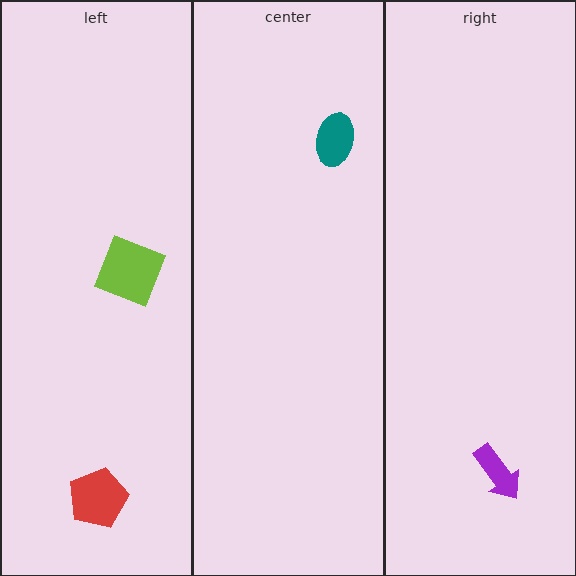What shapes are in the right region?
The purple arrow.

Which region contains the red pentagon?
The left region.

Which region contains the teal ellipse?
The center region.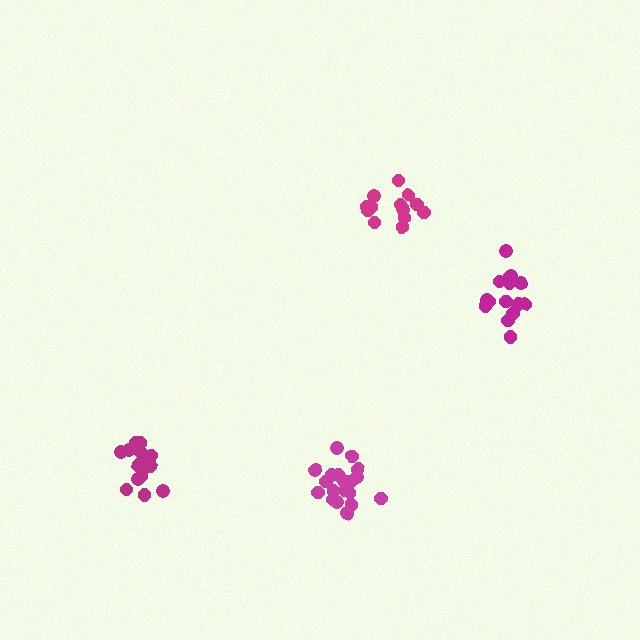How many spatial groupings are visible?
There are 4 spatial groupings.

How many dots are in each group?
Group 1: 14 dots, Group 2: 19 dots, Group 3: 16 dots, Group 4: 15 dots (64 total).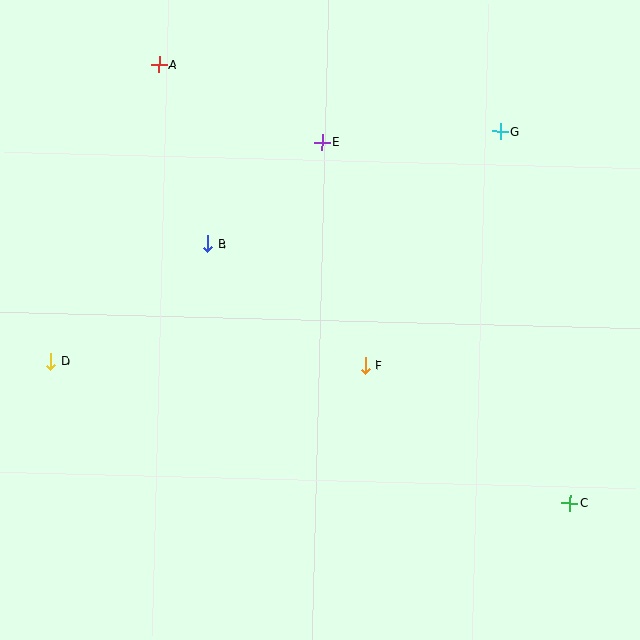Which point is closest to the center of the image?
Point F at (365, 366) is closest to the center.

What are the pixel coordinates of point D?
Point D is at (50, 361).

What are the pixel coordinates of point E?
Point E is at (322, 142).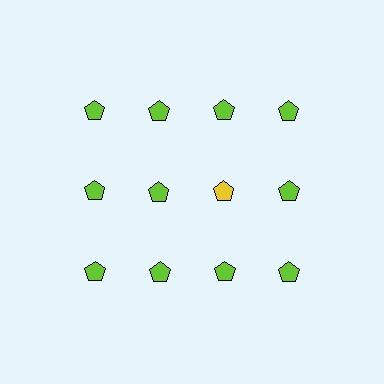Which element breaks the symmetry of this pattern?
The yellow pentagon in the second row, center column breaks the symmetry. All other shapes are lime pentagons.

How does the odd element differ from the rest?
It has a different color: yellow instead of lime.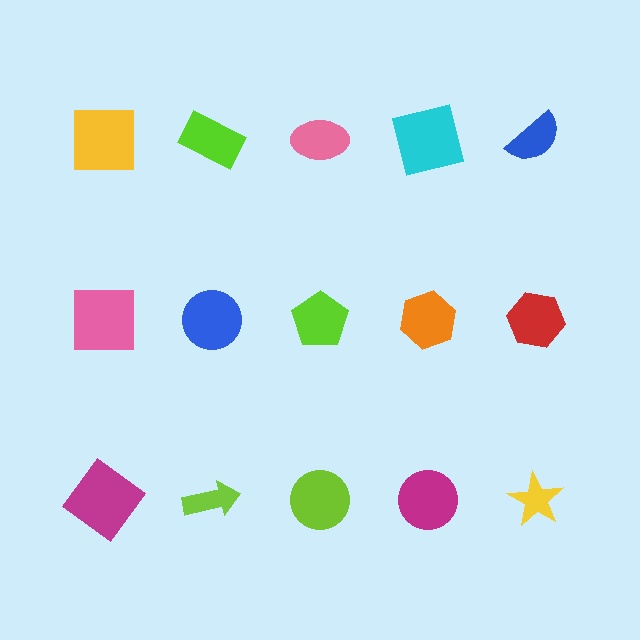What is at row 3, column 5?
A yellow star.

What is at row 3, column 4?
A magenta circle.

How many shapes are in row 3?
5 shapes.